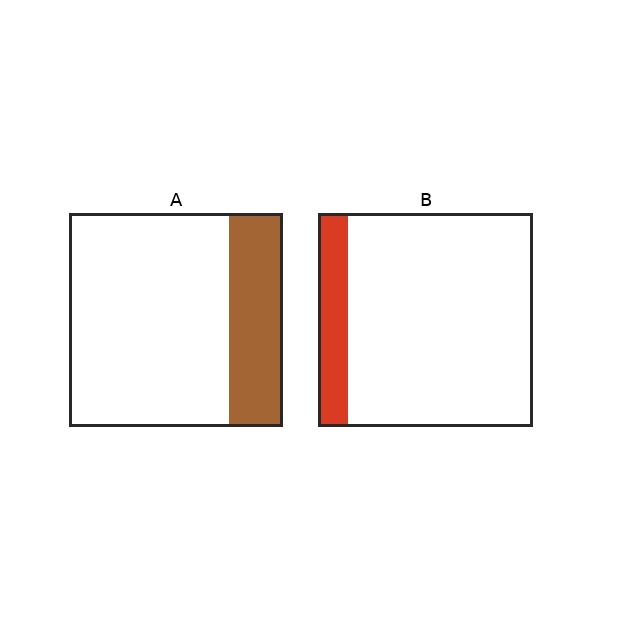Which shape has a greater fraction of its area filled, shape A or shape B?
Shape A.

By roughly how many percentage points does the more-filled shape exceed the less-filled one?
By roughly 10 percentage points (A over B).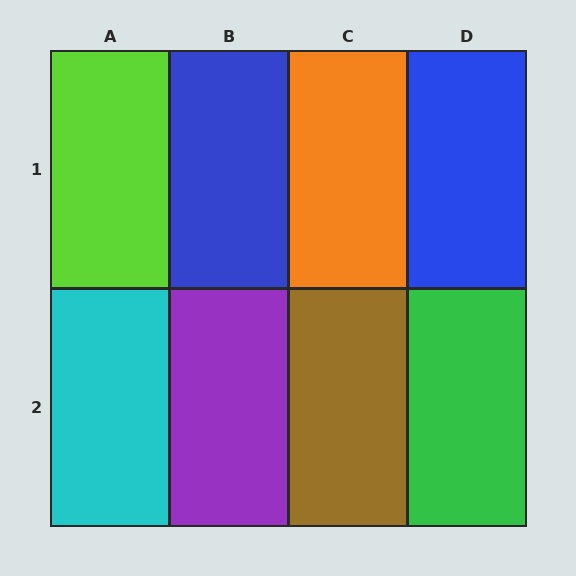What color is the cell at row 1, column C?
Orange.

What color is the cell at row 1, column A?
Lime.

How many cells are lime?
1 cell is lime.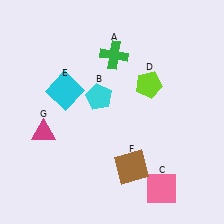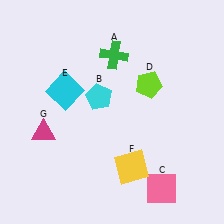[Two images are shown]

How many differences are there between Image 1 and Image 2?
There is 1 difference between the two images.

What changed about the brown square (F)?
In Image 1, F is brown. In Image 2, it changed to yellow.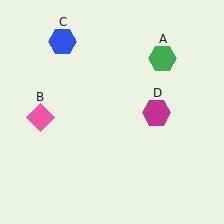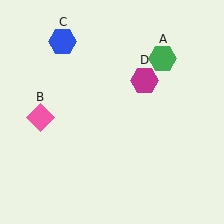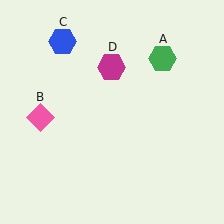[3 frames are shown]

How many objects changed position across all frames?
1 object changed position: magenta hexagon (object D).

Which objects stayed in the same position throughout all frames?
Green hexagon (object A) and pink diamond (object B) and blue hexagon (object C) remained stationary.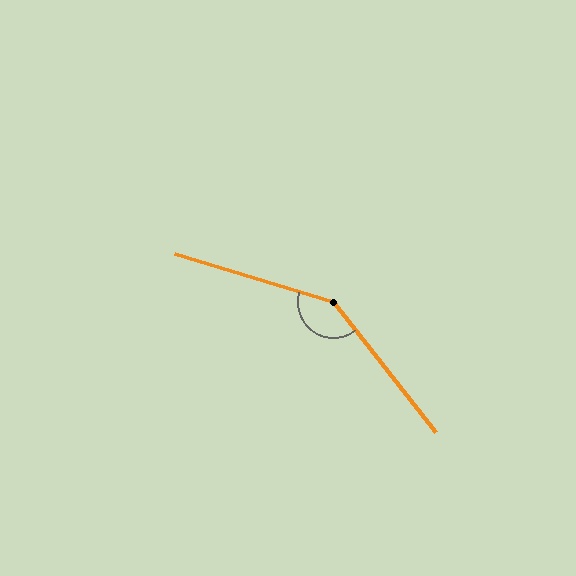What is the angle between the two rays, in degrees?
Approximately 145 degrees.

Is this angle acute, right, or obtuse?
It is obtuse.